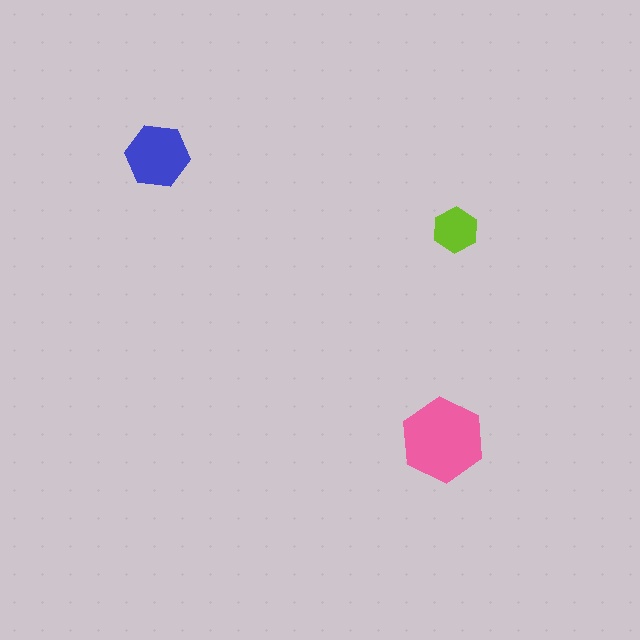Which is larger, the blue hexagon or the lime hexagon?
The blue one.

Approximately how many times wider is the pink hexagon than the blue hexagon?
About 1.5 times wider.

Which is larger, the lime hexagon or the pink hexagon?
The pink one.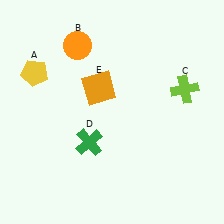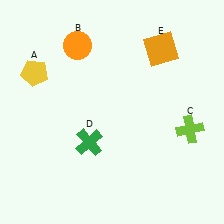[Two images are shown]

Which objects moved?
The objects that moved are: the lime cross (C), the orange square (E).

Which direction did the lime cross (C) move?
The lime cross (C) moved down.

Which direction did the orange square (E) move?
The orange square (E) moved right.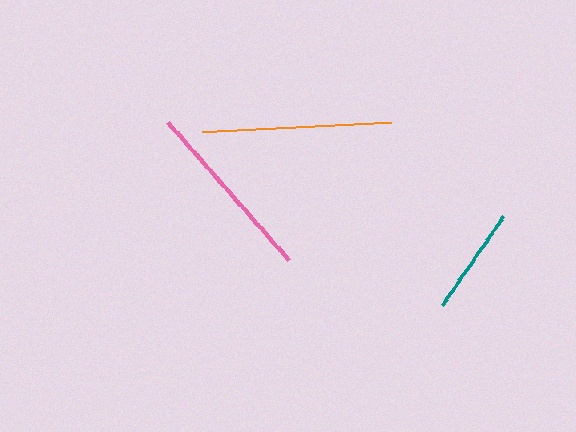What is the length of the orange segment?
The orange segment is approximately 190 pixels long.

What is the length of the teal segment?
The teal segment is approximately 108 pixels long.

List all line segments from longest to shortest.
From longest to shortest: orange, pink, teal.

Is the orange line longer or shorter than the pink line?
The orange line is longer than the pink line.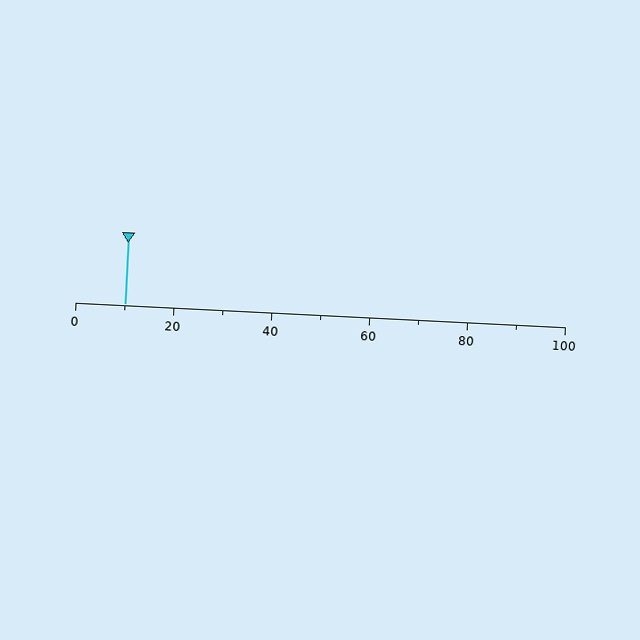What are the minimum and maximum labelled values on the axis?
The axis runs from 0 to 100.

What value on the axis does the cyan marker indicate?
The marker indicates approximately 10.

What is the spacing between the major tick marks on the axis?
The major ticks are spaced 20 apart.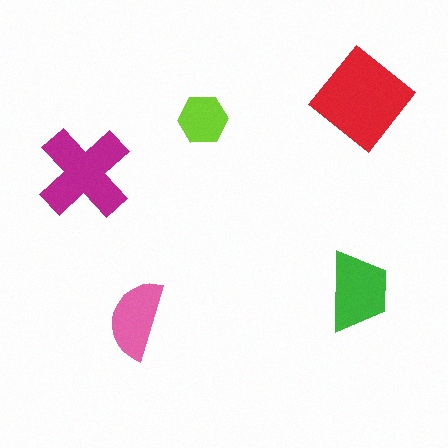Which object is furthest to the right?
The red diamond is rightmost.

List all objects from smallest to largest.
The lime hexagon, the pink semicircle, the green trapezoid, the magenta cross, the red diamond.